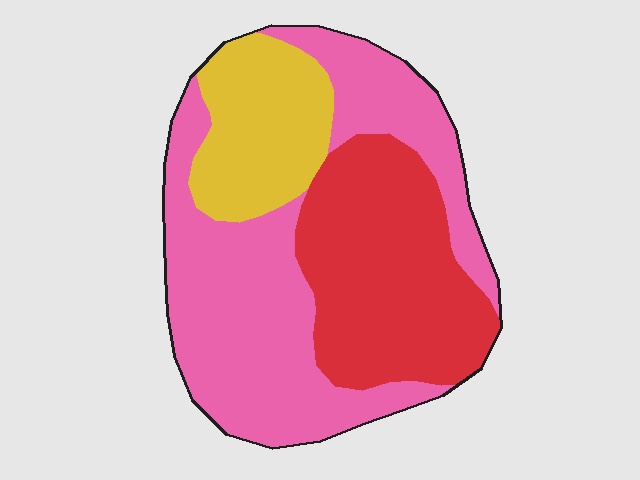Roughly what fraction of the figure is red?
Red covers roughly 35% of the figure.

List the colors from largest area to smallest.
From largest to smallest: pink, red, yellow.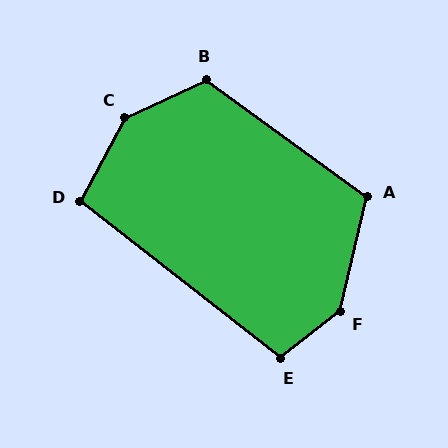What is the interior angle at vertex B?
Approximately 119 degrees (obtuse).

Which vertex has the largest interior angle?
C, at approximately 143 degrees.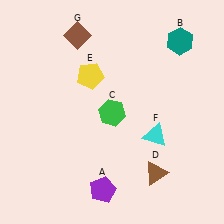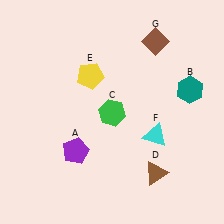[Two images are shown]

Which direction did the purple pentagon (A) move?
The purple pentagon (A) moved up.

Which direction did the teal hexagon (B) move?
The teal hexagon (B) moved down.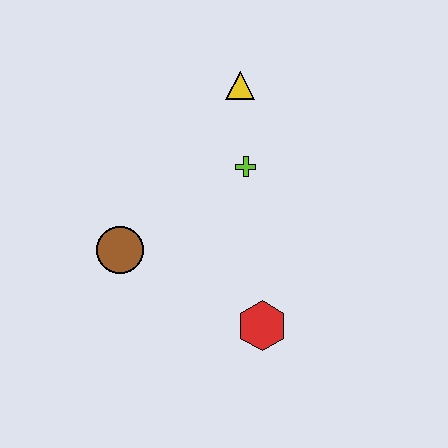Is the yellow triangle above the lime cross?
Yes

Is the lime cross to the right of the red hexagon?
No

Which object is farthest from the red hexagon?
The yellow triangle is farthest from the red hexagon.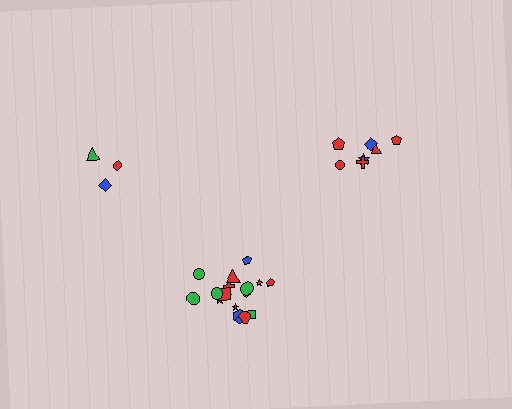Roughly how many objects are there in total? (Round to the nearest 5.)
Roughly 30 objects in total.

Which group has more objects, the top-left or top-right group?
The top-right group.